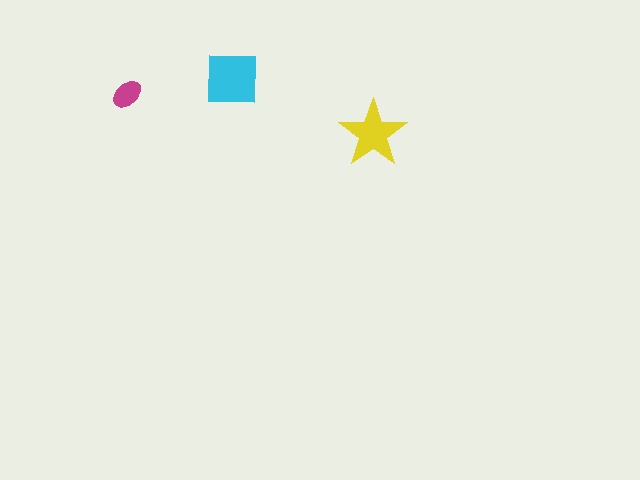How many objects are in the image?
There are 3 objects in the image.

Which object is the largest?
The cyan square.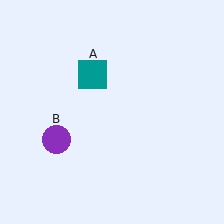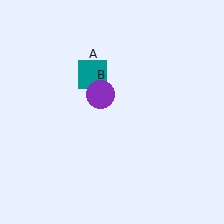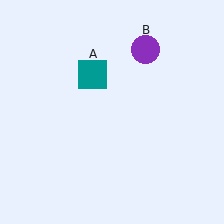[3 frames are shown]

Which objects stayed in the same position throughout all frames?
Teal square (object A) remained stationary.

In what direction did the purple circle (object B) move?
The purple circle (object B) moved up and to the right.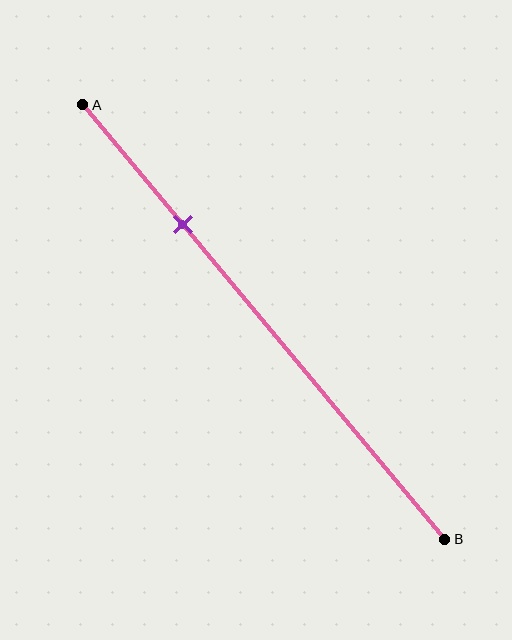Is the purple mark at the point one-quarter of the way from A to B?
Yes, the mark is approximately at the one-quarter point.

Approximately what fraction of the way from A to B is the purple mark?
The purple mark is approximately 30% of the way from A to B.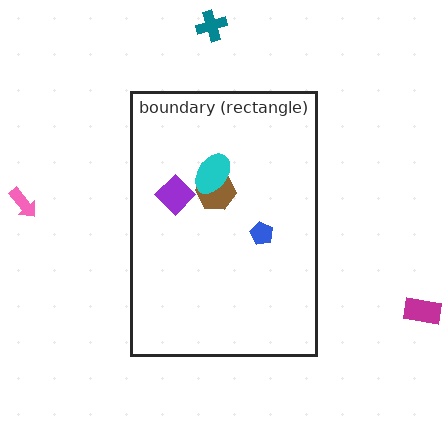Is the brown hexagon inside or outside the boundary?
Inside.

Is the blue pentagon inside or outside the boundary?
Inside.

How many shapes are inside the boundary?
4 inside, 3 outside.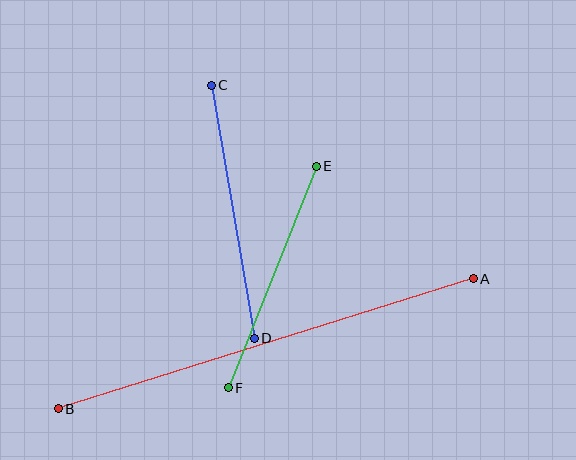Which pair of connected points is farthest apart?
Points A and B are farthest apart.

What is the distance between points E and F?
The distance is approximately 238 pixels.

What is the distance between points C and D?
The distance is approximately 257 pixels.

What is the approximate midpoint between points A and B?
The midpoint is at approximately (266, 344) pixels.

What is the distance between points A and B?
The distance is approximately 435 pixels.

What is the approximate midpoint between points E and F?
The midpoint is at approximately (272, 277) pixels.